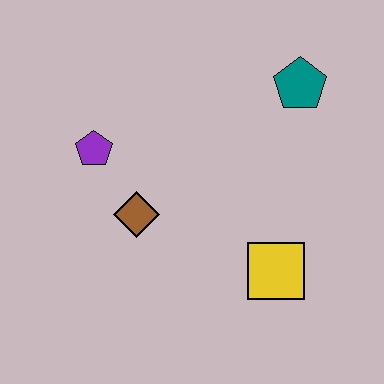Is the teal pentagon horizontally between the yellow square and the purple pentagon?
No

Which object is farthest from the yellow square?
The purple pentagon is farthest from the yellow square.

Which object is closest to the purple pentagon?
The brown diamond is closest to the purple pentagon.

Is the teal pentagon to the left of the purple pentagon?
No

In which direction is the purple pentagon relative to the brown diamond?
The purple pentagon is above the brown diamond.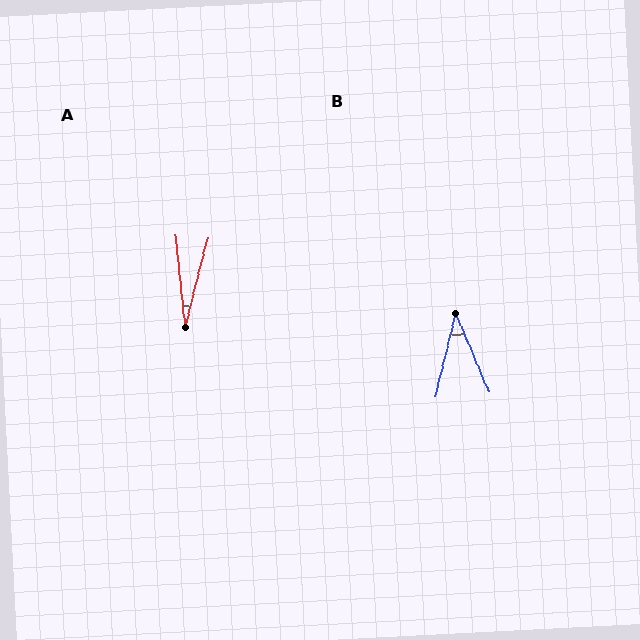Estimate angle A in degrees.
Approximately 20 degrees.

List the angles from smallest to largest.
A (20°), B (37°).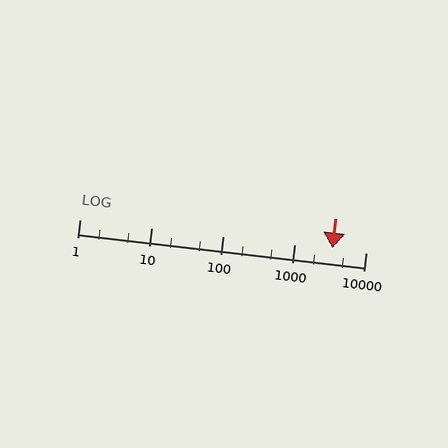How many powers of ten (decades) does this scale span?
The scale spans 4 decades, from 1 to 10000.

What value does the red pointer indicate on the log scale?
The pointer indicates approximately 3400.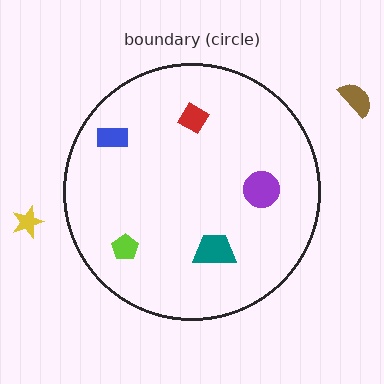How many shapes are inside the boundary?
5 inside, 2 outside.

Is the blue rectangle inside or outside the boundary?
Inside.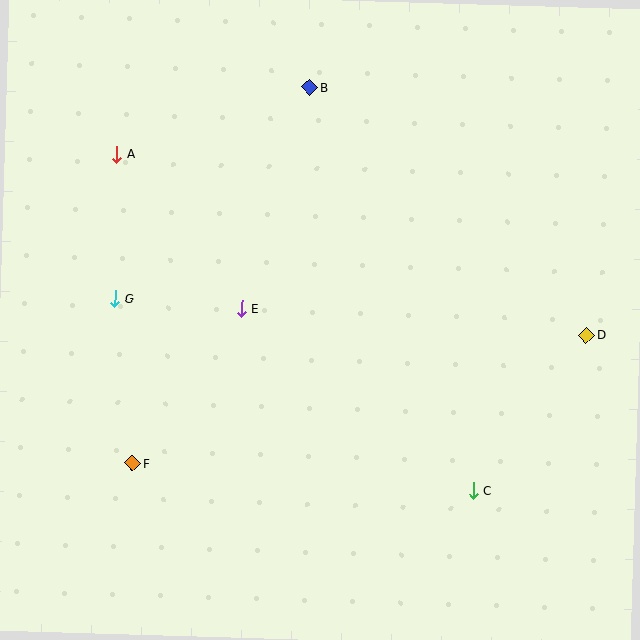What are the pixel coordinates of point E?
Point E is at (242, 308).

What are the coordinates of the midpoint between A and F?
The midpoint between A and F is at (125, 309).